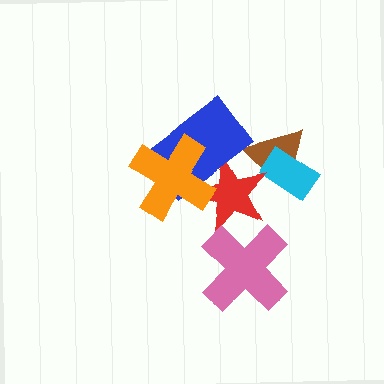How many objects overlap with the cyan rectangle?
1 object overlaps with the cyan rectangle.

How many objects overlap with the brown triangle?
2 objects overlap with the brown triangle.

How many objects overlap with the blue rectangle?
2 objects overlap with the blue rectangle.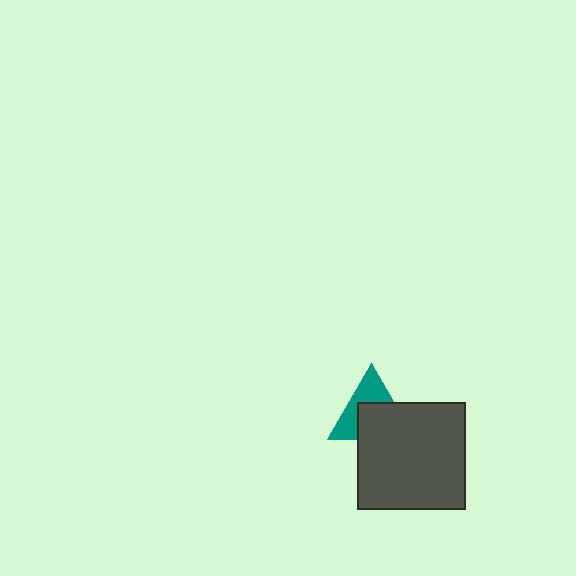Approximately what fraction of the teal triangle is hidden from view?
Roughly 53% of the teal triangle is hidden behind the dark gray square.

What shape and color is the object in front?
The object in front is a dark gray square.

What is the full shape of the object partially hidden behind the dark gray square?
The partially hidden object is a teal triangle.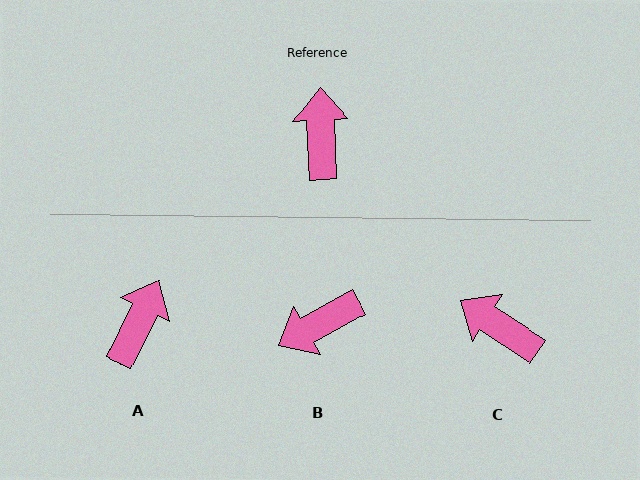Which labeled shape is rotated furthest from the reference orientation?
B, about 116 degrees away.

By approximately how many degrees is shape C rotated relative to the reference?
Approximately 54 degrees counter-clockwise.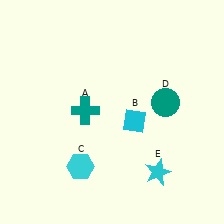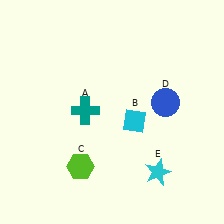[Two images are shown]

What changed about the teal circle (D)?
In Image 1, D is teal. In Image 2, it changed to blue.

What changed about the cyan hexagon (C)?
In Image 1, C is cyan. In Image 2, it changed to lime.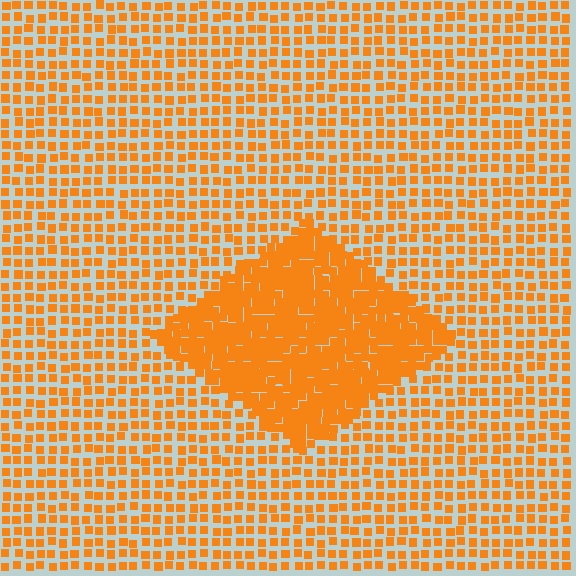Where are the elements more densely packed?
The elements are more densely packed inside the diamond boundary.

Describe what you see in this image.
The image contains small orange elements arranged at two different densities. A diamond-shaped region is visible where the elements are more densely packed than the surrounding area.